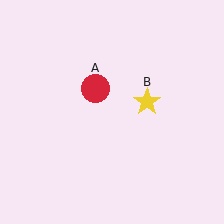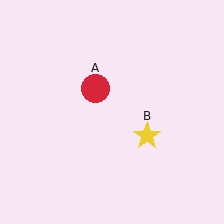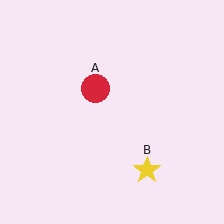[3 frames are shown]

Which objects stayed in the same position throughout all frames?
Red circle (object A) remained stationary.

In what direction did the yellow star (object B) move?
The yellow star (object B) moved down.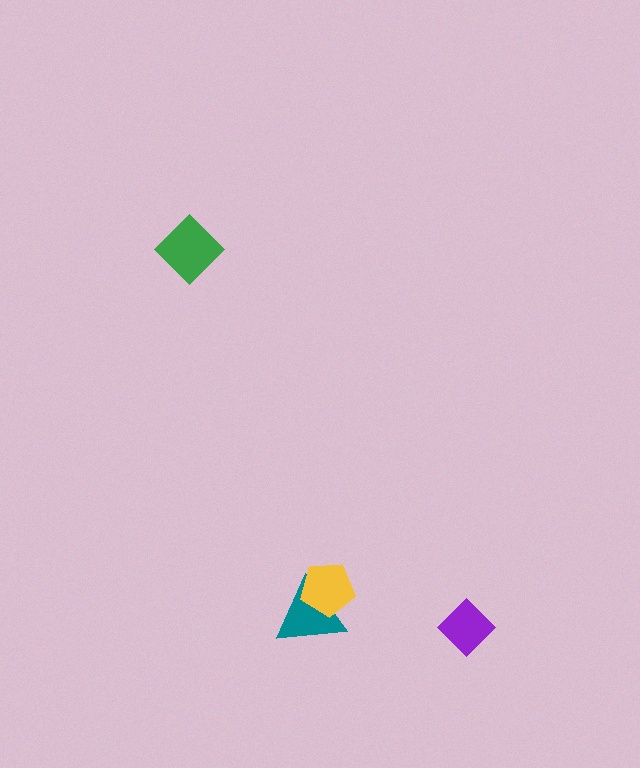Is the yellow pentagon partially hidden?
No, no other shape covers it.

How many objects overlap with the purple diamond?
0 objects overlap with the purple diamond.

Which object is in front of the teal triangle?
The yellow pentagon is in front of the teal triangle.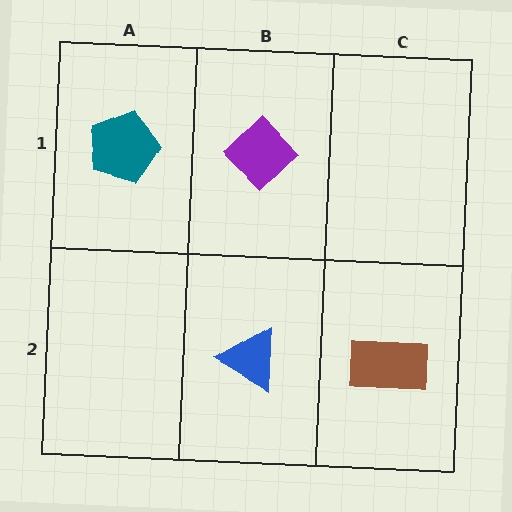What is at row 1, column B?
A purple diamond.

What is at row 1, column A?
A teal pentagon.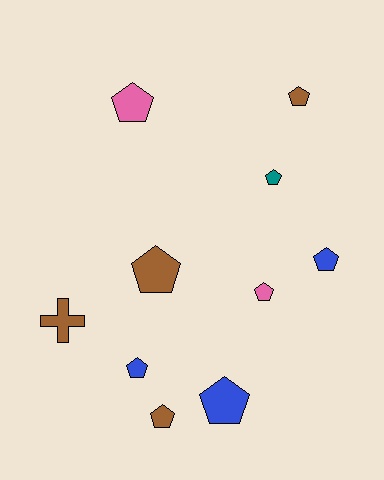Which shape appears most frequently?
Pentagon, with 9 objects.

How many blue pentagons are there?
There are 3 blue pentagons.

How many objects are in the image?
There are 10 objects.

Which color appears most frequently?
Brown, with 4 objects.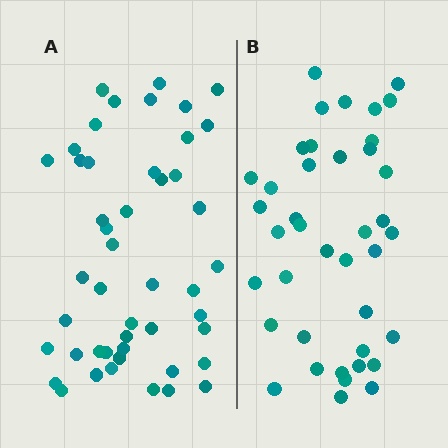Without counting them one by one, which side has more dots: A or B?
Region A (the left region) has more dots.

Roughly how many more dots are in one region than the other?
Region A has roughly 8 or so more dots than region B.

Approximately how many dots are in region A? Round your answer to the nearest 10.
About 50 dots. (The exact count is 47, which rounds to 50.)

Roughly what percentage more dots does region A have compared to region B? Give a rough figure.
About 20% more.